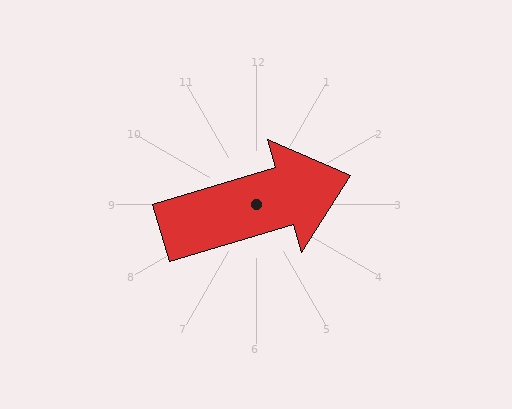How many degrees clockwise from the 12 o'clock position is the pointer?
Approximately 73 degrees.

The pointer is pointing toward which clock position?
Roughly 2 o'clock.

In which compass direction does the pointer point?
East.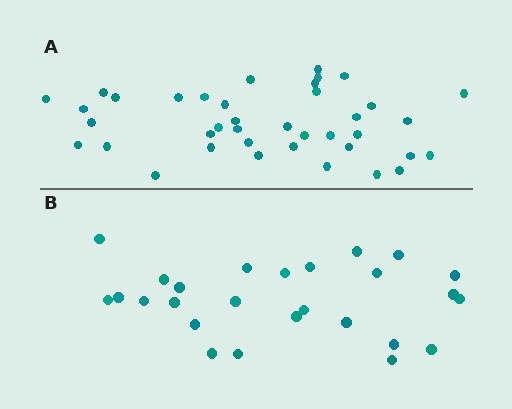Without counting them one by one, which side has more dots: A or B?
Region A (the top region) has more dots.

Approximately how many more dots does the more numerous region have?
Region A has approximately 15 more dots than region B.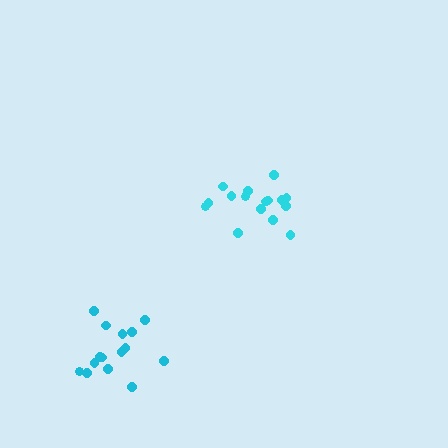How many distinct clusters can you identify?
There are 2 distinct clusters.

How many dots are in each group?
Group 1: 15 dots, Group 2: 16 dots (31 total).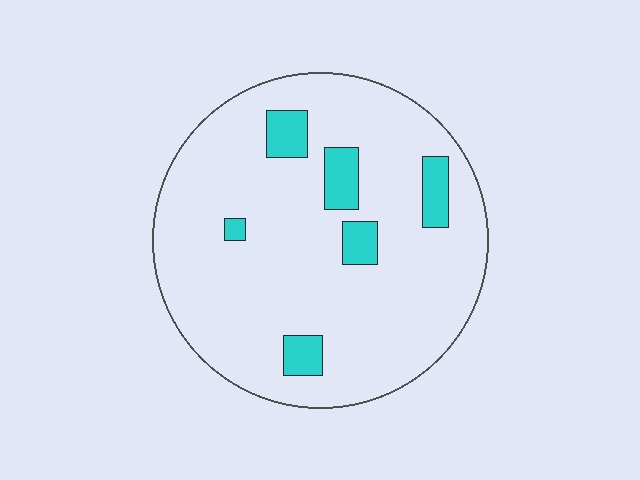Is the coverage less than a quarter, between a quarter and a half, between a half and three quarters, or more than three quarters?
Less than a quarter.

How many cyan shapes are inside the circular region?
6.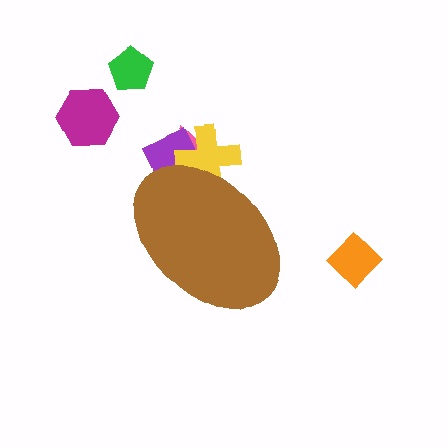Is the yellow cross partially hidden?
Yes, the yellow cross is partially hidden behind the brown ellipse.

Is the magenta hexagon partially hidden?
No, the magenta hexagon is fully visible.